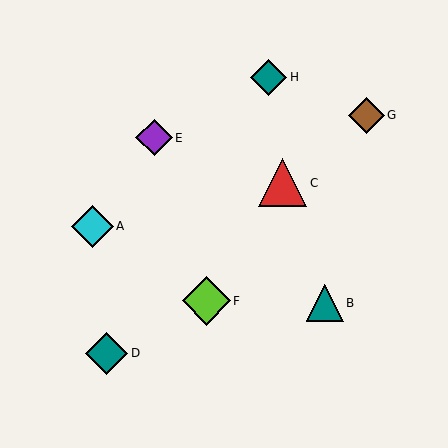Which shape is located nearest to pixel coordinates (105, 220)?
The cyan diamond (labeled A) at (92, 226) is nearest to that location.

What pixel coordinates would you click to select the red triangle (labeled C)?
Click at (283, 183) to select the red triangle C.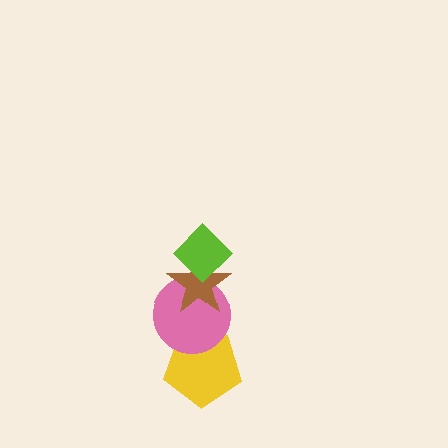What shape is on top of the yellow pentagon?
The pink circle is on top of the yellow pentagon.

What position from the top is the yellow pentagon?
The yellow pentagon is 4th from the top.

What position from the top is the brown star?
The brown star is 2nd from the top.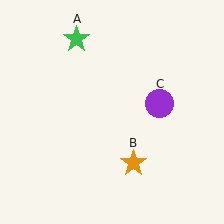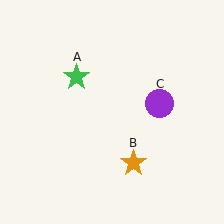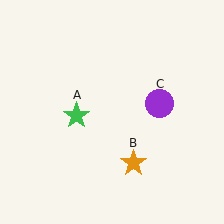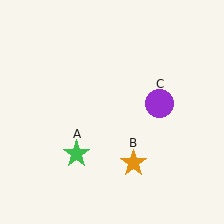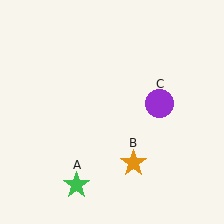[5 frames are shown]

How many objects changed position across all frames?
1 object changed position: green star (object A).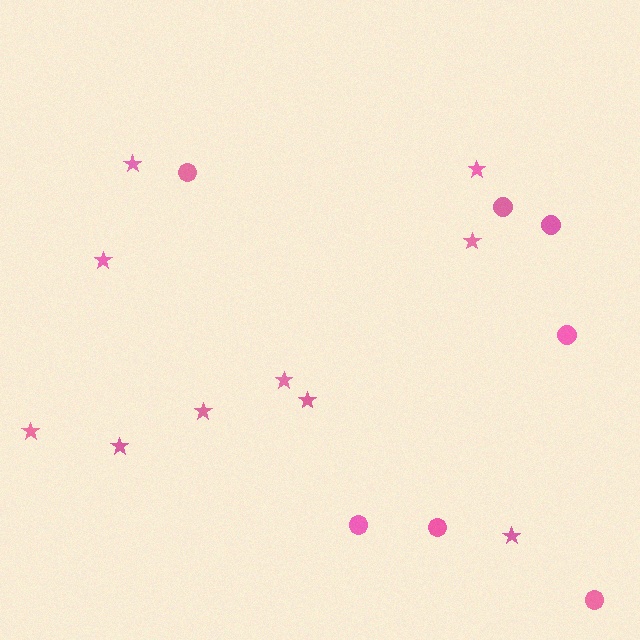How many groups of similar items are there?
There are 2 groups: one group of circles (7) and one group of stars (10).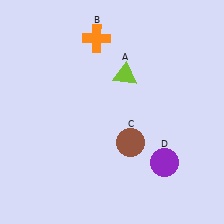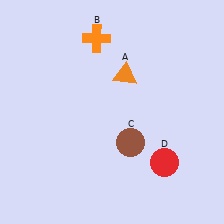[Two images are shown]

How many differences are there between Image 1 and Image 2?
There are 2 differences between the two images.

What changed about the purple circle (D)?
In Image 1, D is purple. In Image 2, it changed to red.